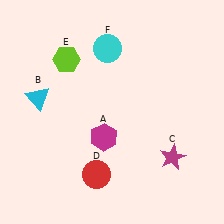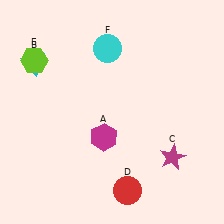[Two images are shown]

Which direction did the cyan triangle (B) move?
The cyan triangle (B) moved up.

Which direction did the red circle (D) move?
The red circle (D) moved right.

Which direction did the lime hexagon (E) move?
The lime hexagon (E) moved left.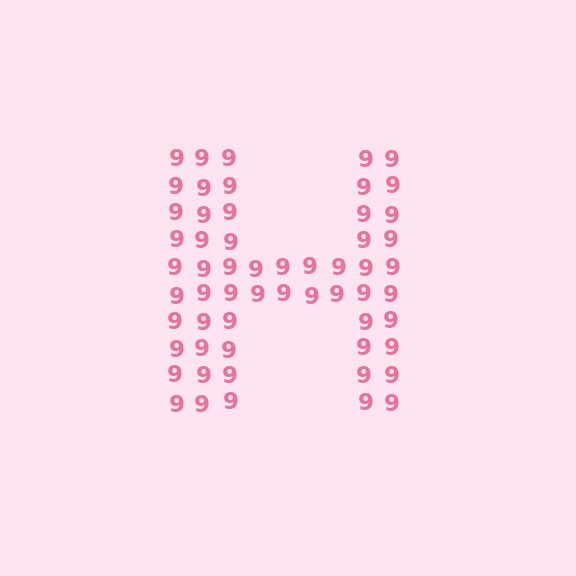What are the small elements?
The small elements are digit 9's.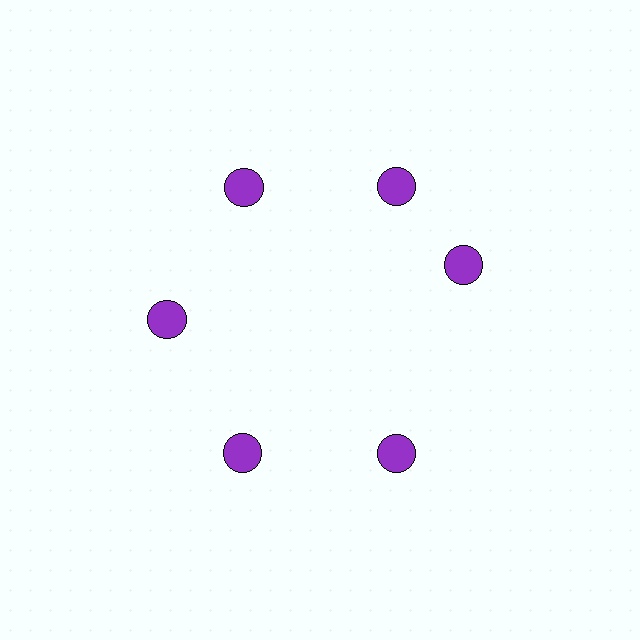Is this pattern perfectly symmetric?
No. The 6 purple circles are arranged in a ring, but one element near the 3 o'clock position is rotated out of alignment along the ring, breaking the 6-fold rotational symmetry.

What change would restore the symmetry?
The symmetry would be restored by rotating it back into even spacing with its neighbors so that all 6 circles sit at equal angles and equal distance from the center.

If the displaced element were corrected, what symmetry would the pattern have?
It would have 6-fold rotational symmetry — the pattern would map onto itself every 60 degrees.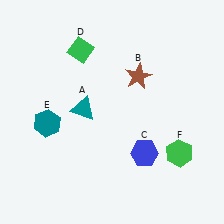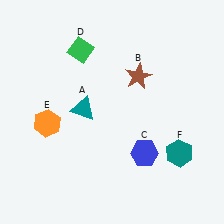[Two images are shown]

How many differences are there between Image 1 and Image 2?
There are 2 differences between the two images.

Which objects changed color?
E changed from teal to orange. F changed from green to teal.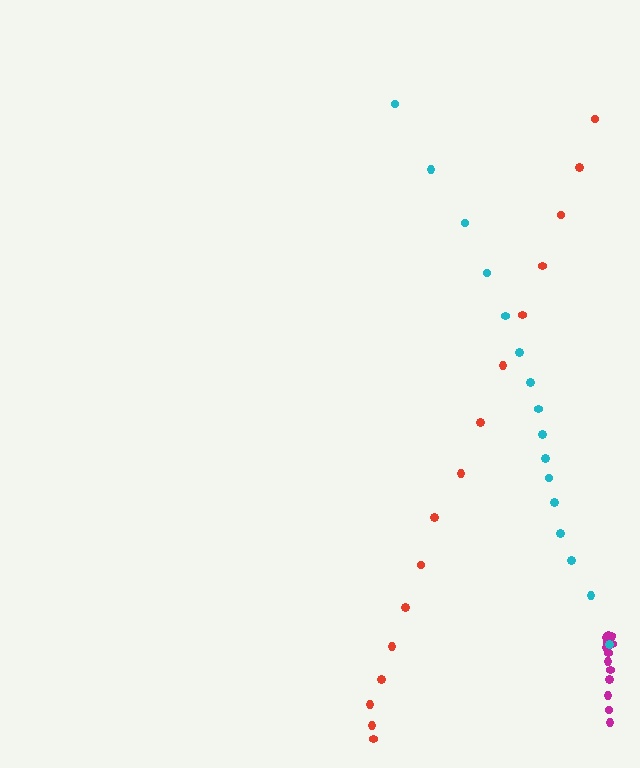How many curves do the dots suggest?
There are 3 distinct paths.